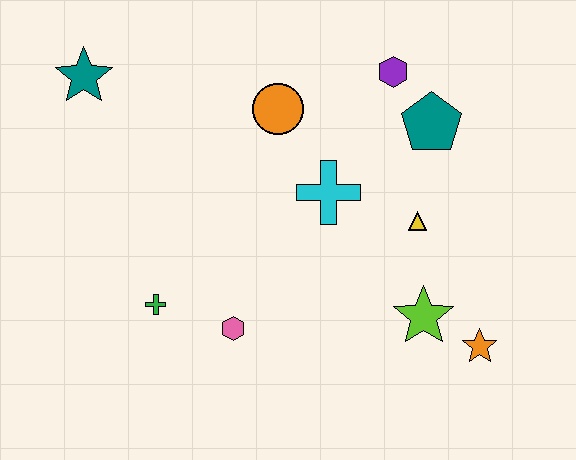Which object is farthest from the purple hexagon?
The green cross is farthest from the purple hexagon.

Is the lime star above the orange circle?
No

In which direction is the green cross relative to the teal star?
The green cross is below the teal star.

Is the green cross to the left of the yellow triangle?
Yes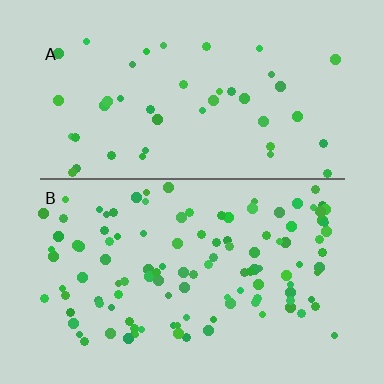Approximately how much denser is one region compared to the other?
Approximately 2.7× — region B over region A.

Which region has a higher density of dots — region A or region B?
B (the bottom).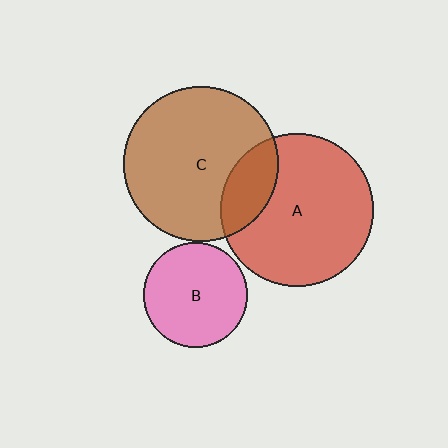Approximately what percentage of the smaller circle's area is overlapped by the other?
Approximately 20%.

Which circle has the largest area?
Circle C (brown).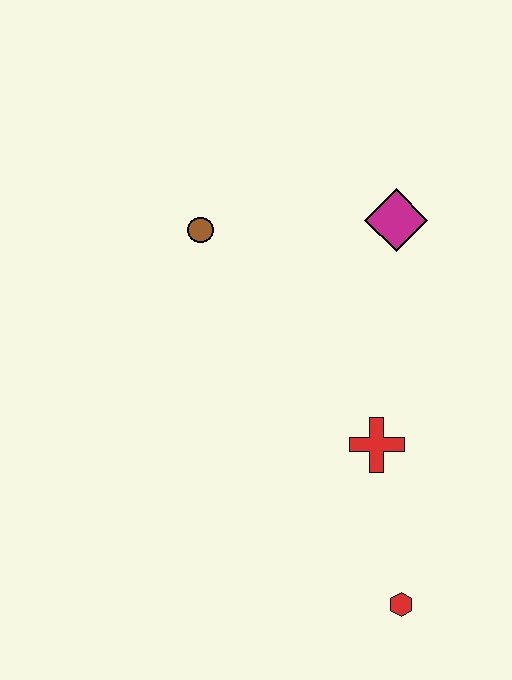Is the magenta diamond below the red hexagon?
No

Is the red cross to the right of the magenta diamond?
No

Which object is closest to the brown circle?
The magenta diamond is closest to the brown circle.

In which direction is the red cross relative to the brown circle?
The red cross is below the brown circle.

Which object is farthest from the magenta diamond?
The red hexagon is farthest from the magenta diamond.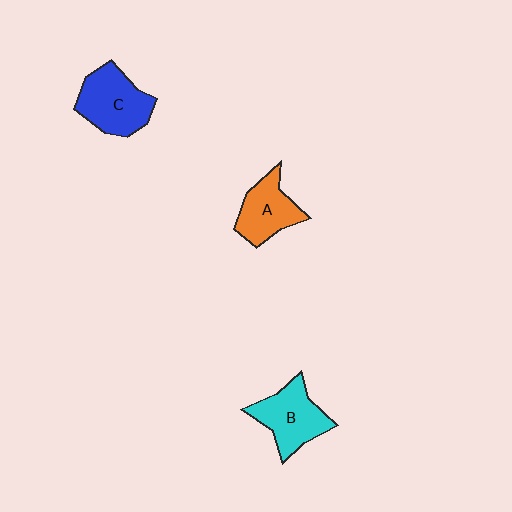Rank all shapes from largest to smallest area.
From largest to smallest: C (blue), B (cyan), A (orange).